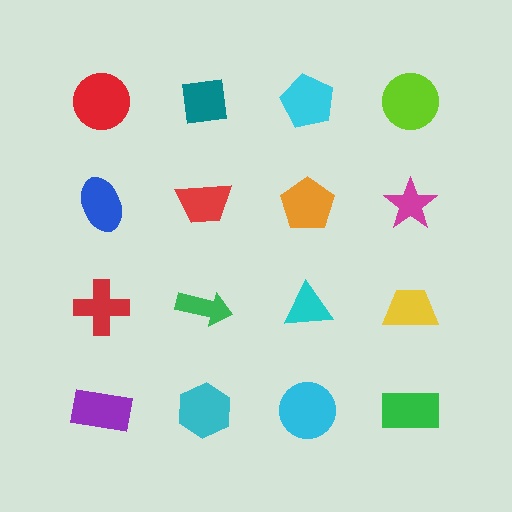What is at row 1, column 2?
A teal square.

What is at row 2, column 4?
A magenta star.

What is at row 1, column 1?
A red circle.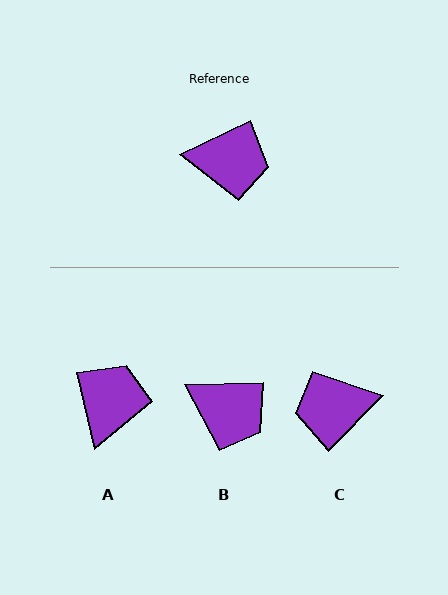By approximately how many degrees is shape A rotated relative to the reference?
Approximately 77 degrees counter-clockwise.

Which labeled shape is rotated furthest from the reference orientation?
C, about 160 degrees away.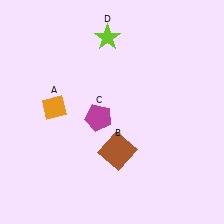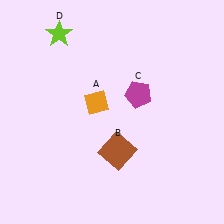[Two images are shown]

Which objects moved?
The objects that moved are: the orange diamond (A), the magenta pentagon (C), the lime star (D).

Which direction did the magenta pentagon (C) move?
The magenta pentagon (C) moved right.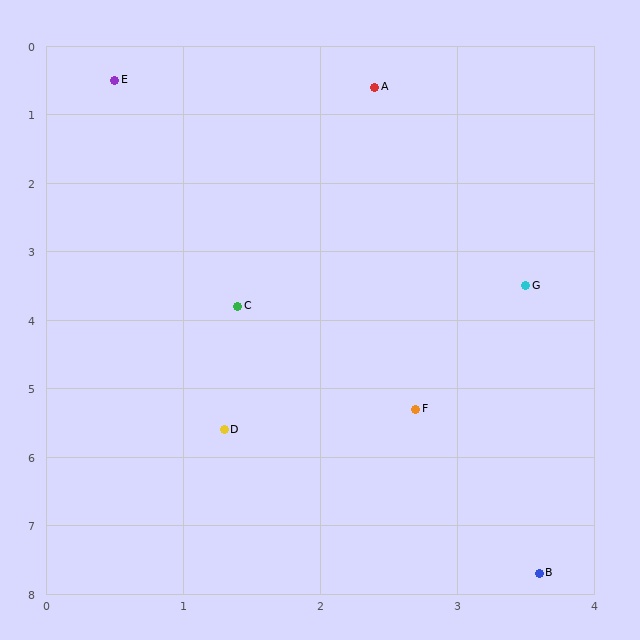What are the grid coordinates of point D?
Point D is at approximately (1.3, 5.6).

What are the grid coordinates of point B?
Point B is at approximately (3.6, 7.7).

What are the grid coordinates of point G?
Point G is at approximately (3.5, 3.5).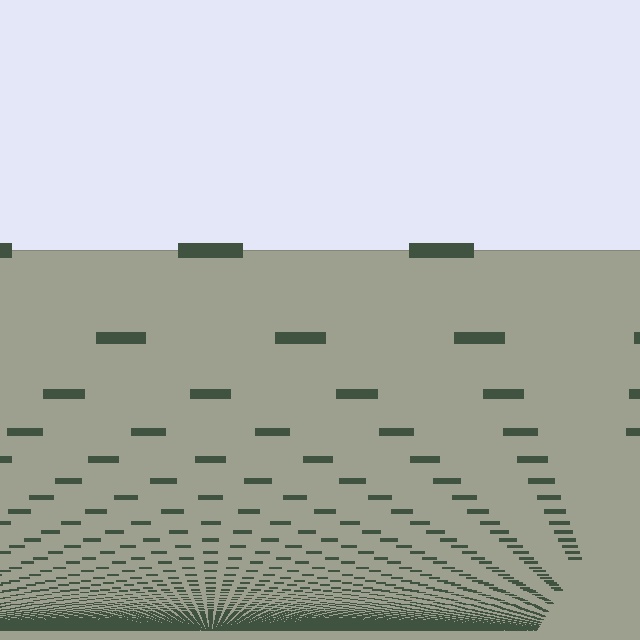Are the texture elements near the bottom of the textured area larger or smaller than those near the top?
Smaller. The gradient is inverted — elements near the bottom are smaller and denser.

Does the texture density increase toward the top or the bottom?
Density increases toward the bottom.